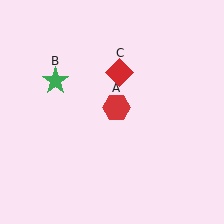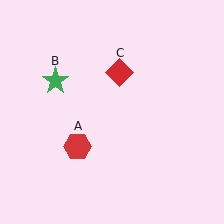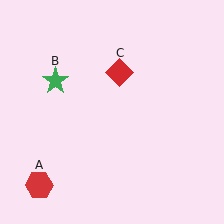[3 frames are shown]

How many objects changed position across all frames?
1 object changed position: red hexagon (object A).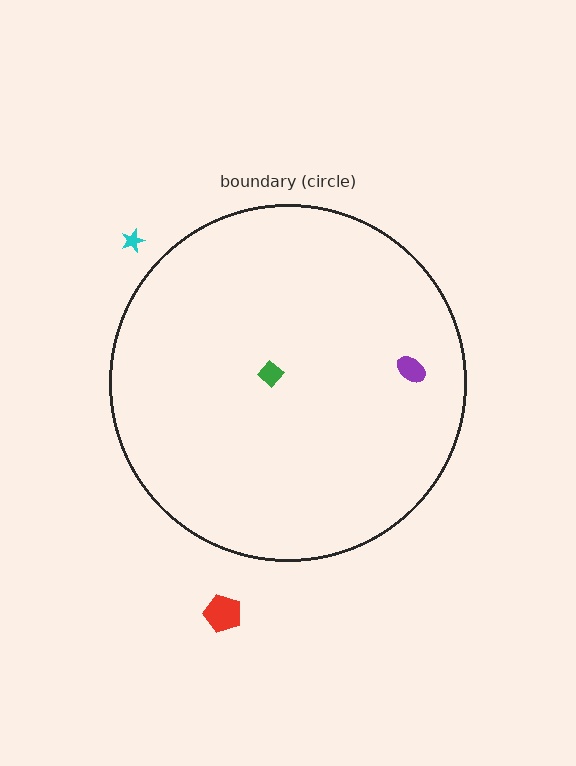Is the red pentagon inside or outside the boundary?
Outside.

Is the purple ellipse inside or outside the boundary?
Inside.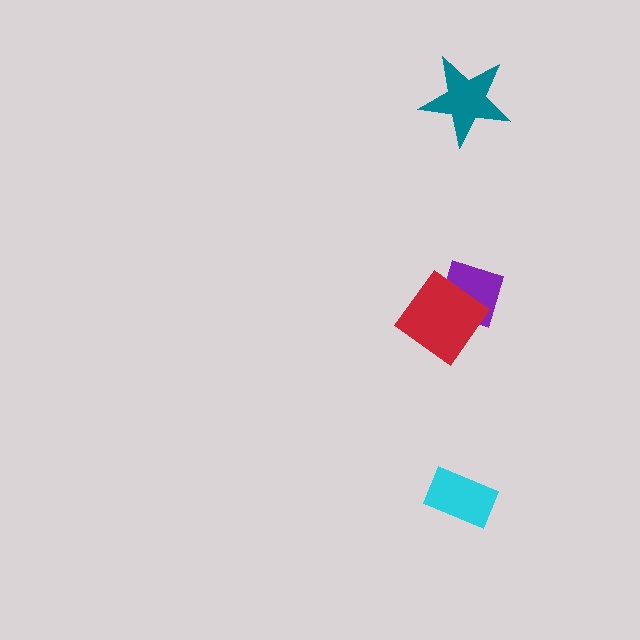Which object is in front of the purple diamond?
The red diamond is in front of the purple diamond.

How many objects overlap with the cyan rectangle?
0 objects overlap with the cyan rectangle.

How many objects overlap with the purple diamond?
1 object overlaps with the purple diamond.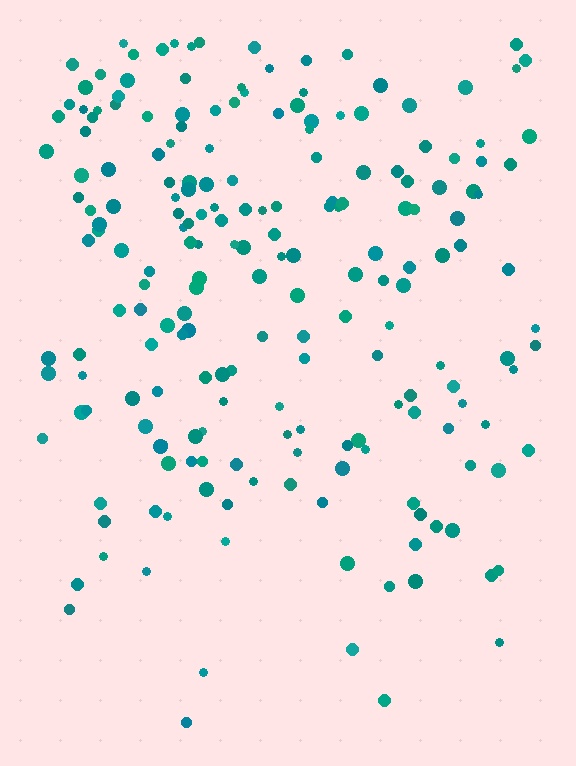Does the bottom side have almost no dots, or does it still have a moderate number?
Still a moderate number, just noticeably fewer than the top.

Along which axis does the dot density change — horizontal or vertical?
Vertical.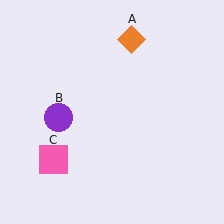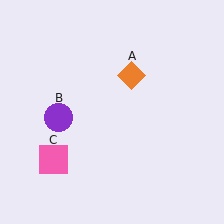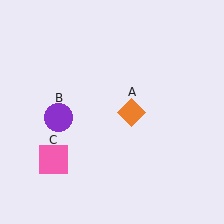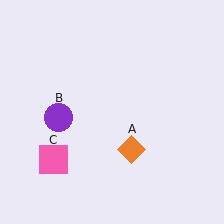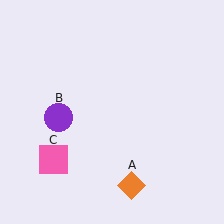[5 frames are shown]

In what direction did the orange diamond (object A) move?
The orange diamond (object A) moved down.